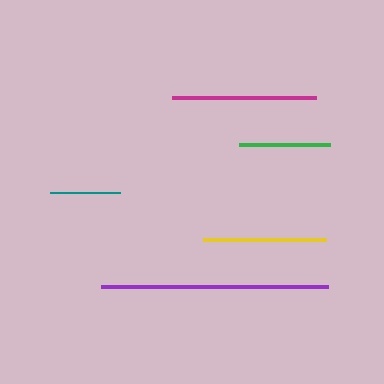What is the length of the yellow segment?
The yellow segment is approximately 123 pixels long.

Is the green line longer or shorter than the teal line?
The green line is longer than the teal line.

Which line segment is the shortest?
The teal line is the shortest at approximately 70 pixels.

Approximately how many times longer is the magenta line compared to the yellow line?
The magenta line is approximately 1.2 times the length of the yellow line.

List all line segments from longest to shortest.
From longest to shortest: purple, magenta, yellow, green, teal.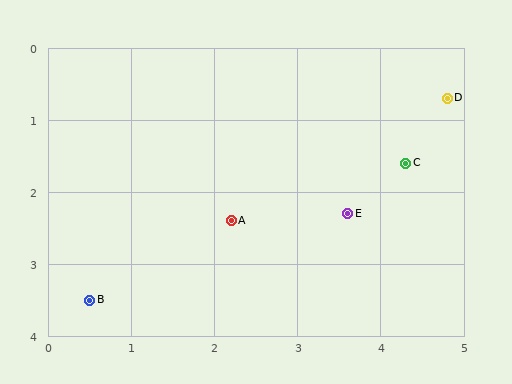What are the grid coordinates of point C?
Point C is at approximately (4.3, 1.6).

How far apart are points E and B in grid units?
Points E and B are about 3.3 grid units apart.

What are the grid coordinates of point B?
Point B is at approximately (0.5, 3.5).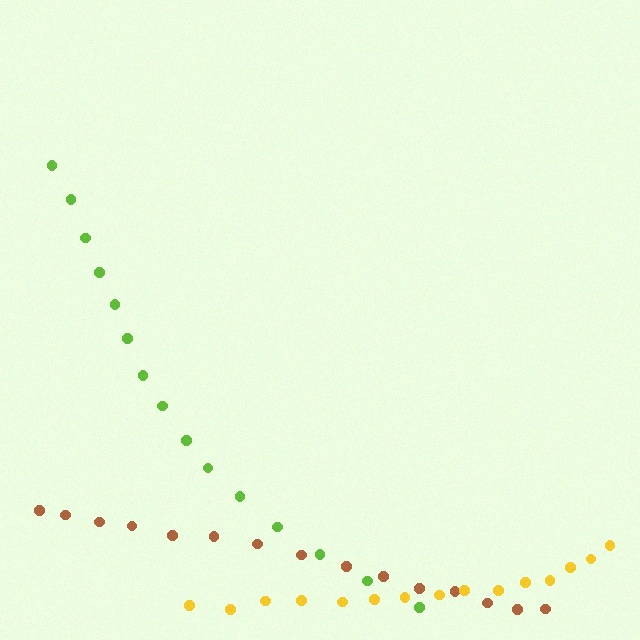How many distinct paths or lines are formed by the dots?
There are 3 distinct paths.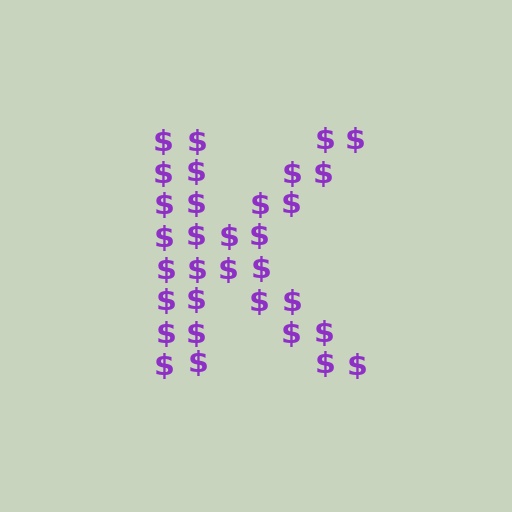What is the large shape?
The large shape is the letter K.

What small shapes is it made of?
It is made of small dollar signs.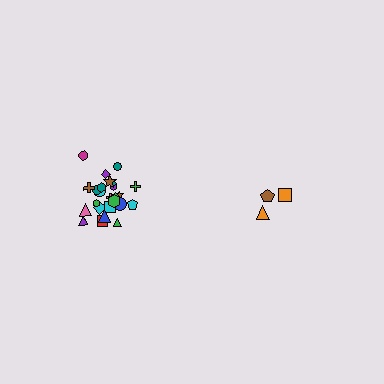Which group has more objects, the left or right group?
The left group.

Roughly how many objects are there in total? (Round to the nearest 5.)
Roughly 30 objects in total.